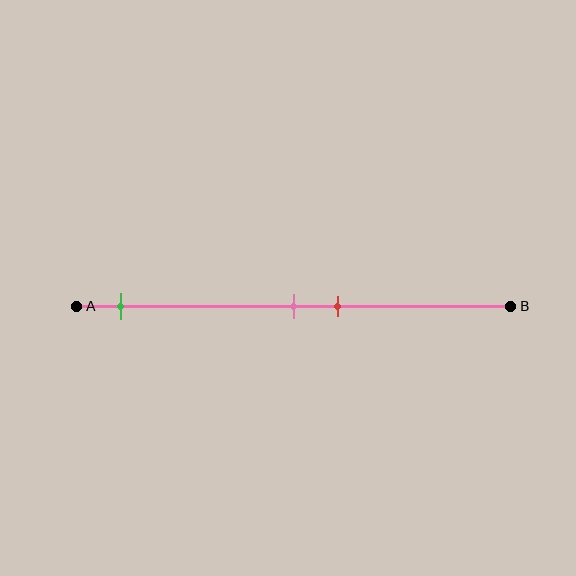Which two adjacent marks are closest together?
The pink and red marks are the closest adjacent pair.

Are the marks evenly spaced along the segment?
No, the marks are not evenly spaced.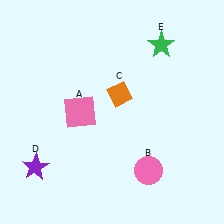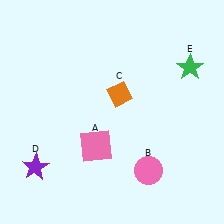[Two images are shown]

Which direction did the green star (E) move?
The green star (E) moved right.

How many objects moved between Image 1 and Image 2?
2 objects moved between the two images.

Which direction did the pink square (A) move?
The pink square (A) moved down.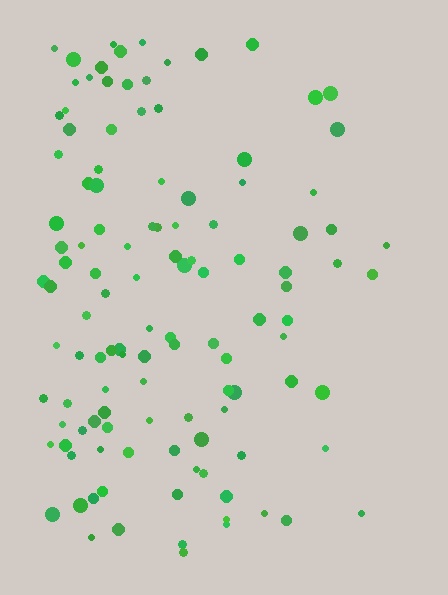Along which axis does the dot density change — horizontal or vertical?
Horizontal.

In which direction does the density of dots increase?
From right to left, with the left side densest.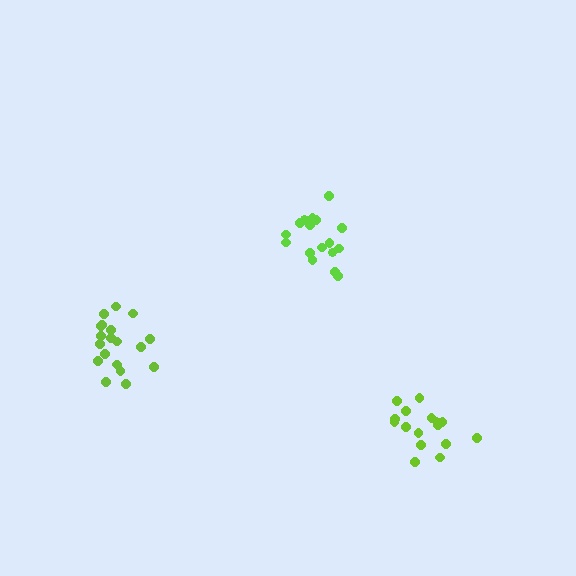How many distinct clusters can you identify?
There are 3 distinct clusters.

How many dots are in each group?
Group 1: 19 dots, Group 2: 17 dots, Group 3: 16 dots (52 total).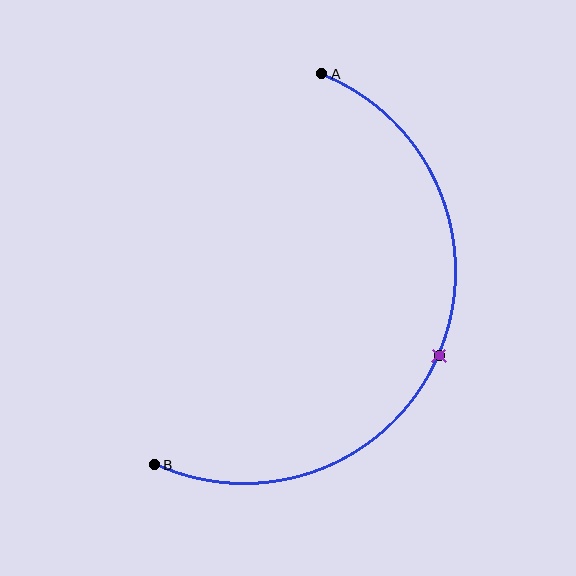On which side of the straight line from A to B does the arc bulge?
The arc bulges to the right of the straight line connecting A and B.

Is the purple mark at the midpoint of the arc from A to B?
Yes. The purple mark lies on the arc at equal arc-length from both A and B — it is the arc midpoint.